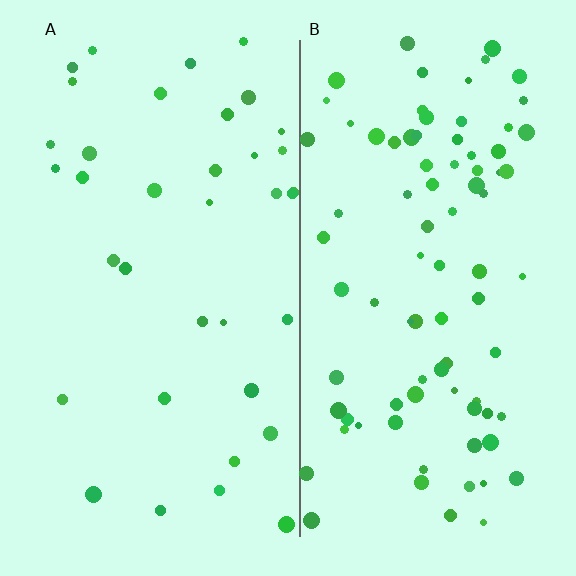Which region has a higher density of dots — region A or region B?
B (the right).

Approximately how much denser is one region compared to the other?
Approximately 2.3× — region B over region A.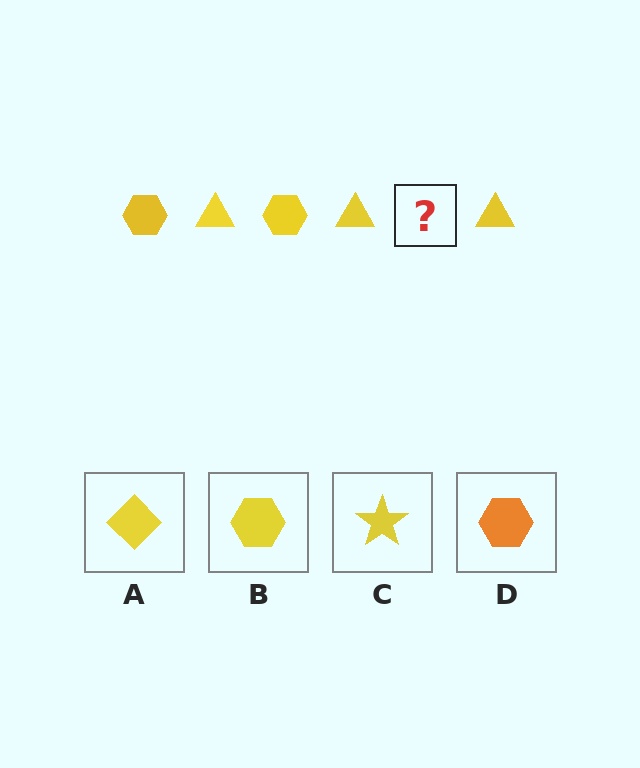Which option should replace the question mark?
Option B.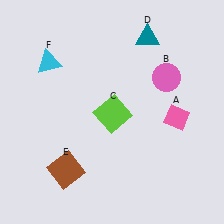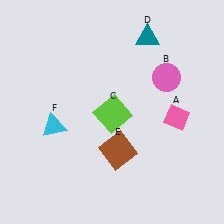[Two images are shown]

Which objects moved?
The objects that moved are: the brown square (E), the cyan triangle (F).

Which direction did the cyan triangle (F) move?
The cyan triangle (F) moved down.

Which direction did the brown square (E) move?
The brown square (E) moved right.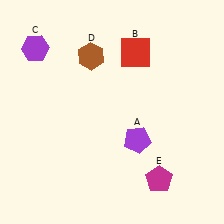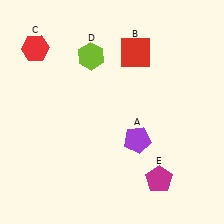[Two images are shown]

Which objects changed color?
C changed from purple to red. D changed from brown to lime.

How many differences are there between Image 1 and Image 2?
There are 2 differences between the two images.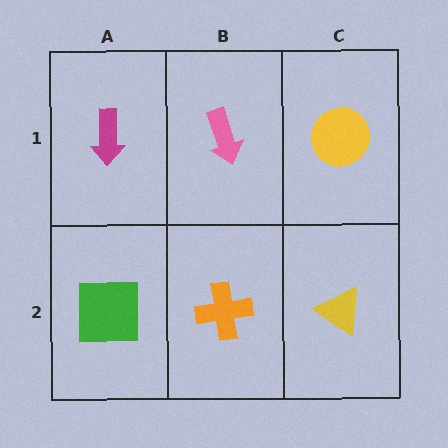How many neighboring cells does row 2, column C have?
2.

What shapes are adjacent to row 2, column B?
A pink arrow (row 1, column B), a green square (row 2, column A), a yellow triangle (row 2, column C).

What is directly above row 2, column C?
A yellow circle.